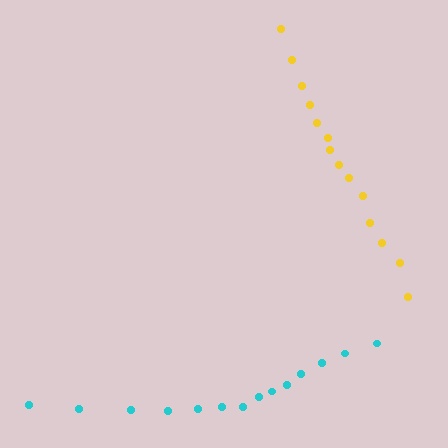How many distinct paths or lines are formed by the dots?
There are 2 distinct paths.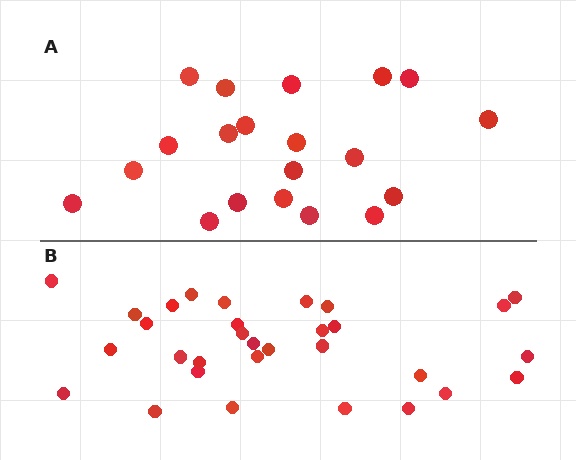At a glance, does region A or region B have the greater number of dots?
Region B (the bottom region) has more dots.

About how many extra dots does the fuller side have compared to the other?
Region B has roughly 12 or so more dots than region A.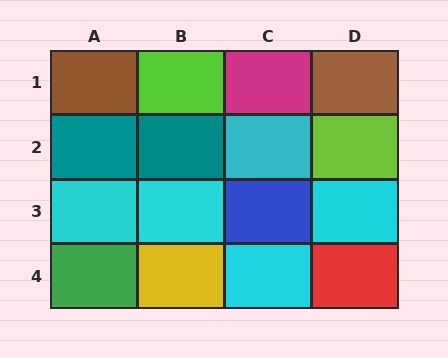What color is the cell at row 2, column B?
Teal.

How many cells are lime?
2 cells are lime.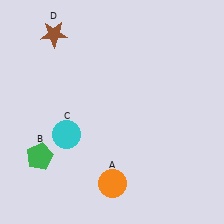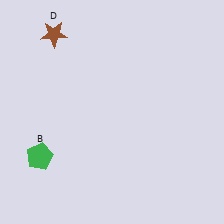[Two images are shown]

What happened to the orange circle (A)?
The orange circle (A) was removed in Image 2. It was in the bottom-right area of Image 1.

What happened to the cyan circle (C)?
The cyan circle (C) was removed in Image 2. It was in the bottom-left area of Image 1.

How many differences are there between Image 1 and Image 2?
There are 2 differences between the two images.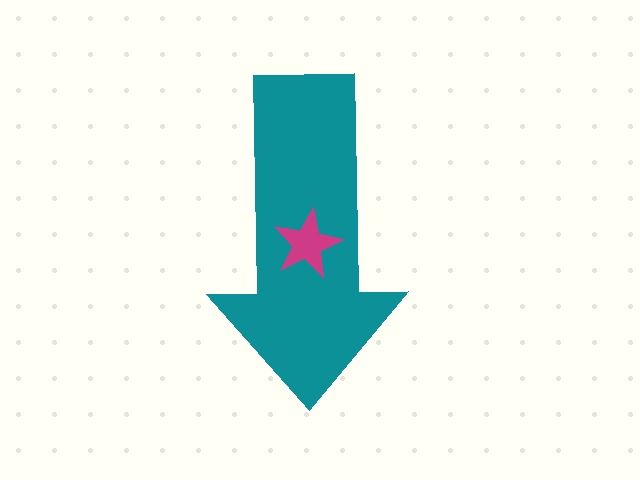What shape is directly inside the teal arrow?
The magenta star.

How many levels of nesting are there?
2.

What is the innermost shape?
The magenta star.